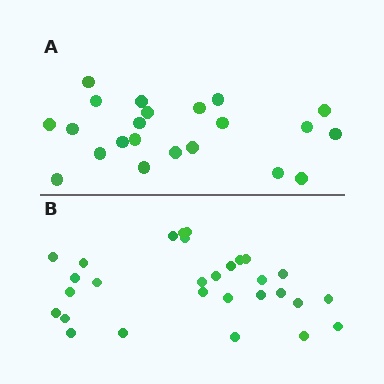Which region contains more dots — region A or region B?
Region B (the bottom region) has more dots.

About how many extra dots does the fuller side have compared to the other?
Region B has roughly 8 or so more dots than region A.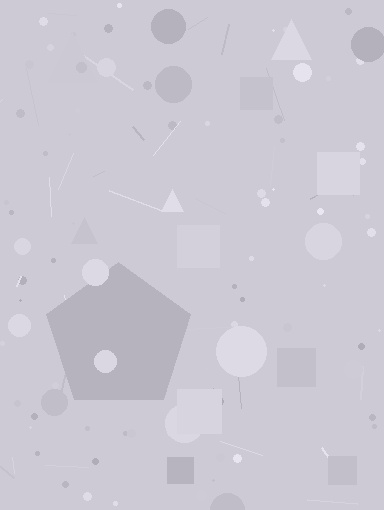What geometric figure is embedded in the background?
A pentagon is embedded in the background.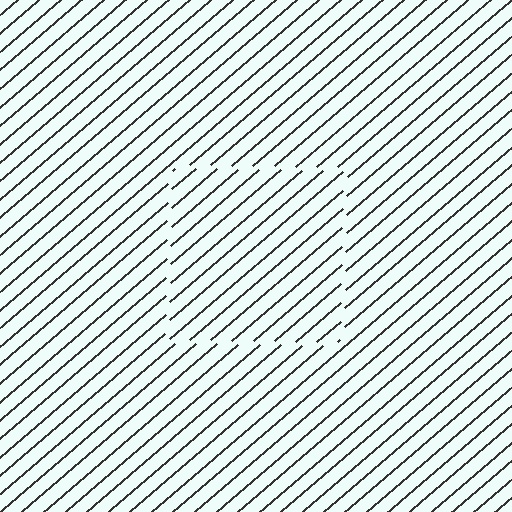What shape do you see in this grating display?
An illusory square. The interior of the shape contains the same grating, shifted by half a period — the contour is defined by the phase discontinuity where line-ends from the inner and outer gratings abut.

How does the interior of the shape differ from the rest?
The interior of the shape contains the same grating, shifted by half a period — the contour is defined by the phase discontinuity where line-ends from the inner and outer gratings abut.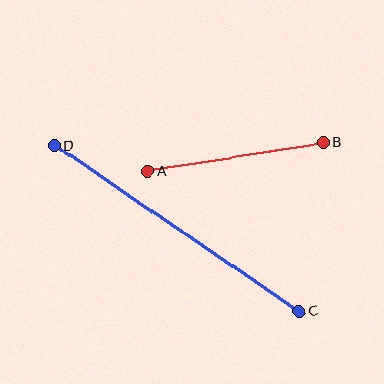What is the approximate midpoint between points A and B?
The midpoint is at approximately (236, 157) pixels.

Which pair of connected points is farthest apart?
Points C and D are farthest apart.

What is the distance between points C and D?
The distance is approximately 295 pixels.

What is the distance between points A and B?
The distance is approximately 178 pixels.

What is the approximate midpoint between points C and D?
The midpoint is at approximately (177, 228) pixels.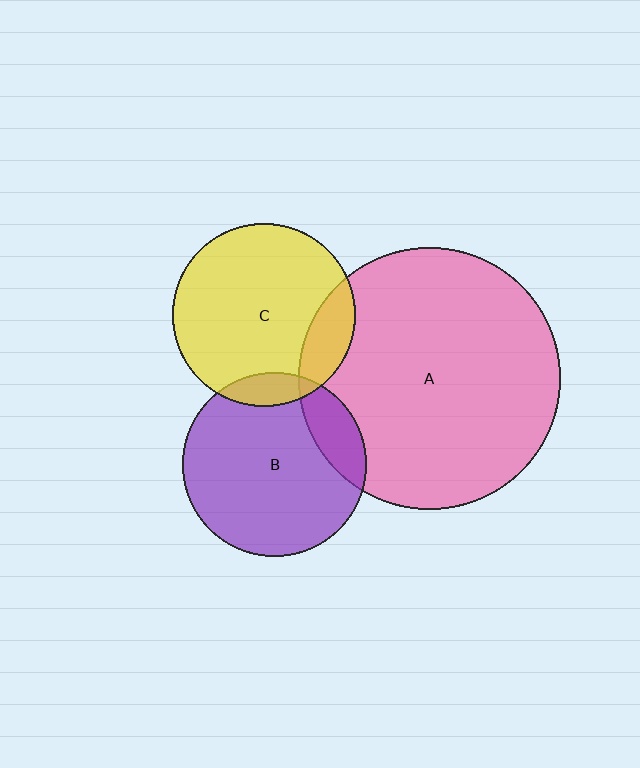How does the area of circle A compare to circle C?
Approximately 2.0 times.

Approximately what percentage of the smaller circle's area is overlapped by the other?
Approximately 10%.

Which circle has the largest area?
Circle A (pink).